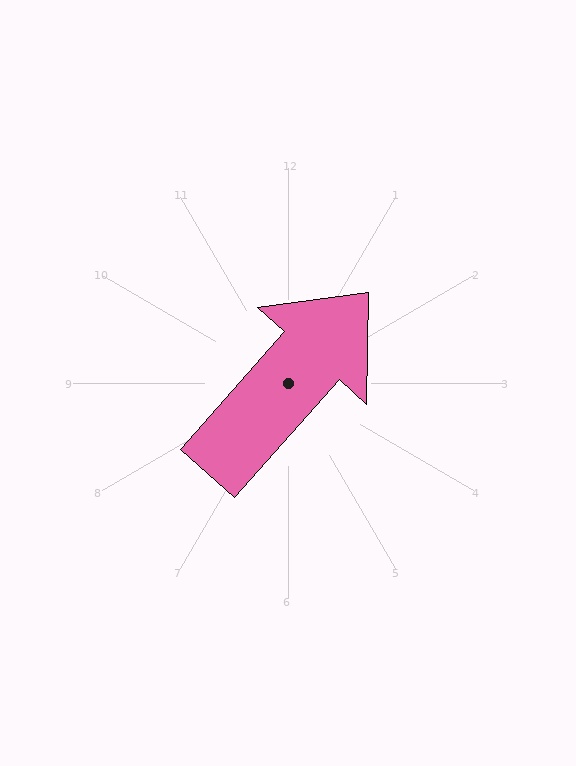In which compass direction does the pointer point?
Northeast.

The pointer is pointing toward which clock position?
Roughly 1 o'clock.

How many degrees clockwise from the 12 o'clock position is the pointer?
Approximately 42 degrees.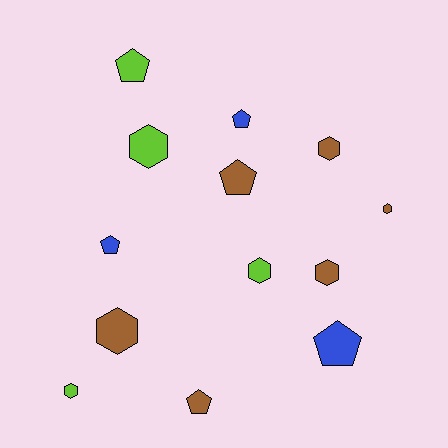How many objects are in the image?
There are 13 objects.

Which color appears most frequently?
Brown, with 6 objects.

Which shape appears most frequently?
Hexagon, with 7 objects.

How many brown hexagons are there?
There are 4 brown hexagons.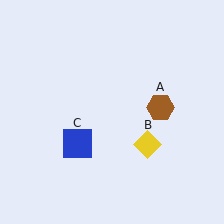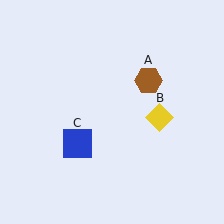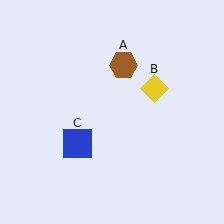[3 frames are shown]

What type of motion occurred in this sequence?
The brown hexagon (object A), yellow diamond (object B) rotated counterclockwise around the center of the scene.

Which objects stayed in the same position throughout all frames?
Blue square (object C) remained stationary.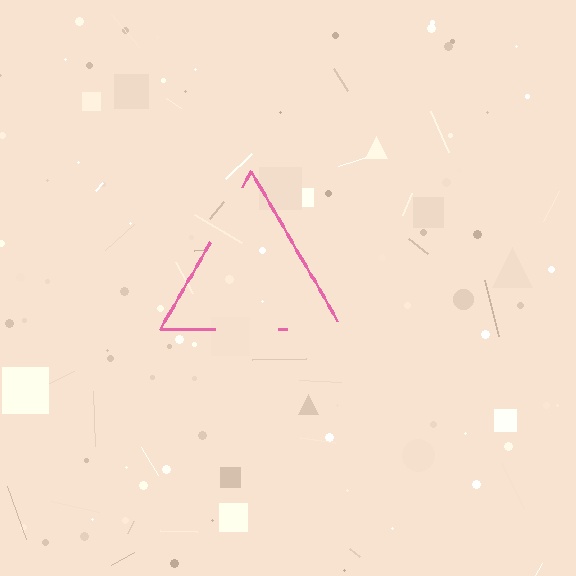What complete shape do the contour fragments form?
The contour fragments form a triangle.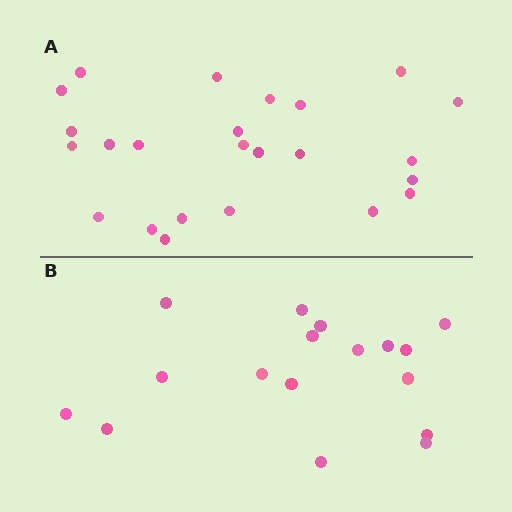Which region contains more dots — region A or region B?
Region A (the top region) has more dots.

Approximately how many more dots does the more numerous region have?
Region A has roughly 8 or so more dots than region B.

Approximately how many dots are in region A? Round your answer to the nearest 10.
About 20 dots. (The exact count is 24, which rounds to 20.)